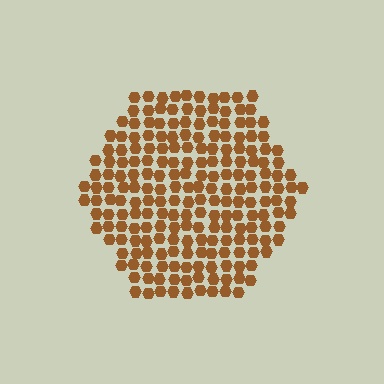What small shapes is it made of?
It is made of small hexagons.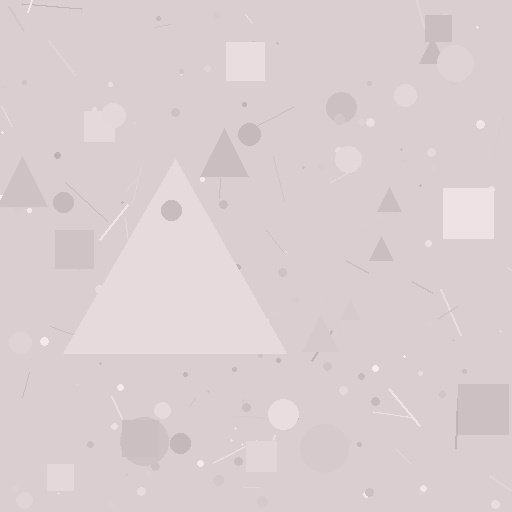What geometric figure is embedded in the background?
A triangle is embedded in the background.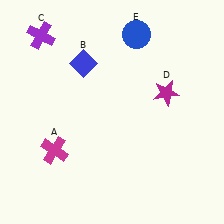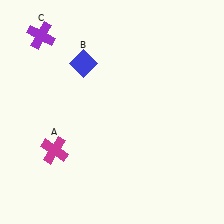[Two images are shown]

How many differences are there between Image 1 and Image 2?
There are 2 differences between the two images.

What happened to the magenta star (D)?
The magenta star (D) was removed in Image 2. It was in the top-right area of Image 1.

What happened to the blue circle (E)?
The blue circle (E) was removed in Image 2. It was in the top-right area of Image 1.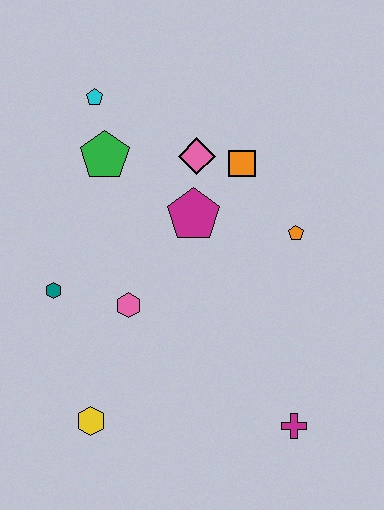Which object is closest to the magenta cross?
The orange pentagon is closest to the magenta cross.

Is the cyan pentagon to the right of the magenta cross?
No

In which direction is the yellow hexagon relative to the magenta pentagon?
The yellow hexagon is below the magenta pentagon.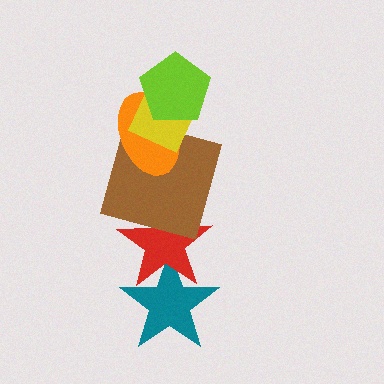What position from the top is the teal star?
The teal star is 6th from the top.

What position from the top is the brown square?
The brown square is 4th from the top.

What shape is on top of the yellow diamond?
The lime pentagon is on top of the yellow diamond.